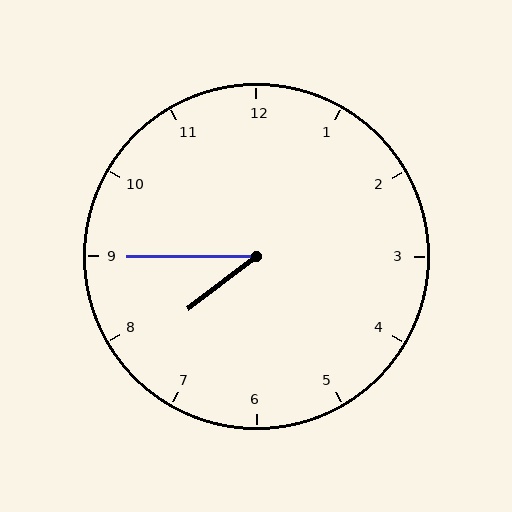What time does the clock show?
7:45.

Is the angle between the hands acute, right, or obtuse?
It is acute.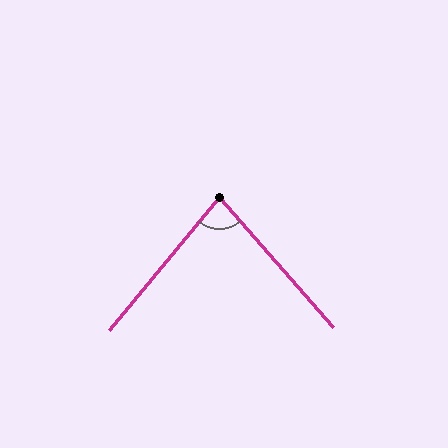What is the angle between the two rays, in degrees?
Approximately 81 degrees.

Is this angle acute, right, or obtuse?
It is acute.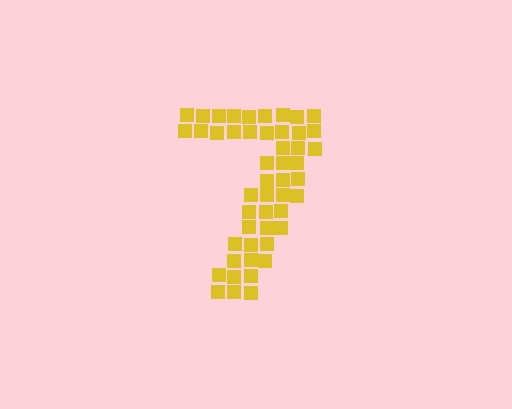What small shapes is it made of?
It is made of small squares.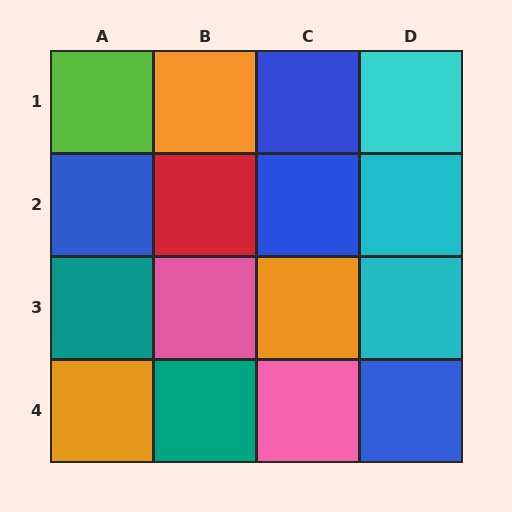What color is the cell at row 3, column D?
Cyan.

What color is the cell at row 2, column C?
Blue.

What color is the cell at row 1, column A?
Lime.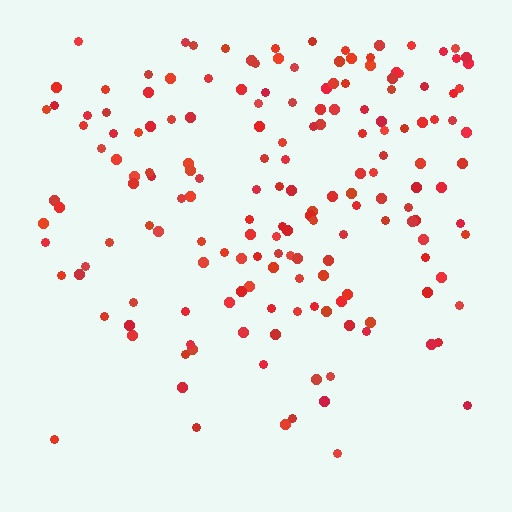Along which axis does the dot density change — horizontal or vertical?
Vertical.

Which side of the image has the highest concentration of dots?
The top.